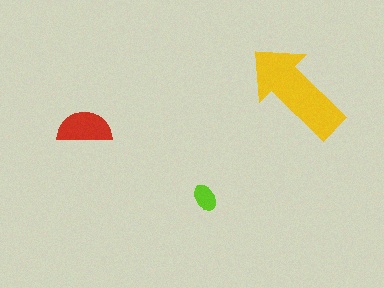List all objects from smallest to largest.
The lime ellipse, the red semicircle, the yellow arrow.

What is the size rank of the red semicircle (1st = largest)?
2nd.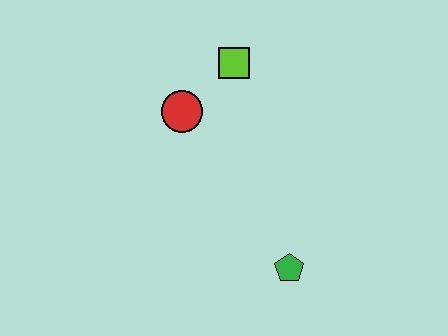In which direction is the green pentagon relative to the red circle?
The green pentagon is below the red circle.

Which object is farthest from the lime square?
The green pentagon is farthest from the lime square.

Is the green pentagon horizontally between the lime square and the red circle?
No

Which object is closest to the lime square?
The red circle is closest to the lime square.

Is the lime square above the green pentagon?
Yes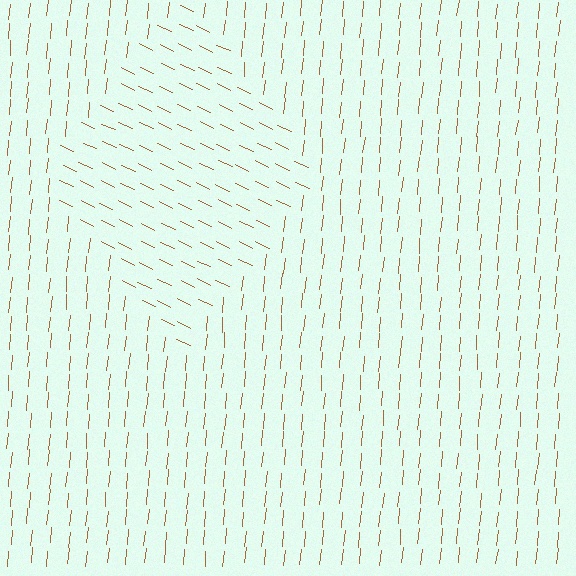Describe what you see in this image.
The image is filled with small brown line segments. A diamond region in the image has lines oriented differently from the surrounding lines, creating a visible texture boundary.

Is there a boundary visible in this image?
Yes, there is a texture boundary formed by a change in line orientation.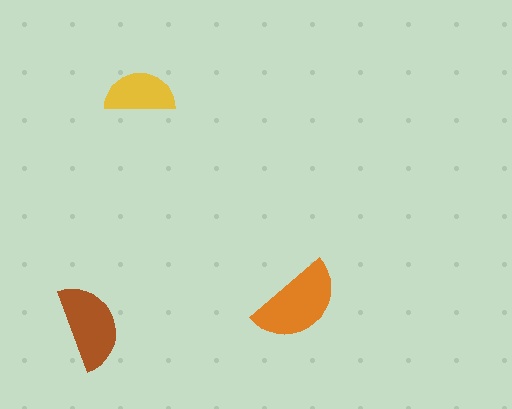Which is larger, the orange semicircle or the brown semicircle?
The orange one.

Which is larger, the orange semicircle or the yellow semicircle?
The orange one.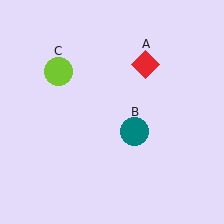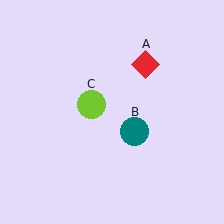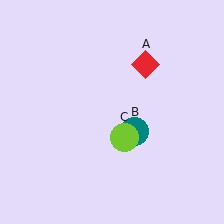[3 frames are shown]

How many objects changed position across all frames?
1 object changed position: lime circle (object C).